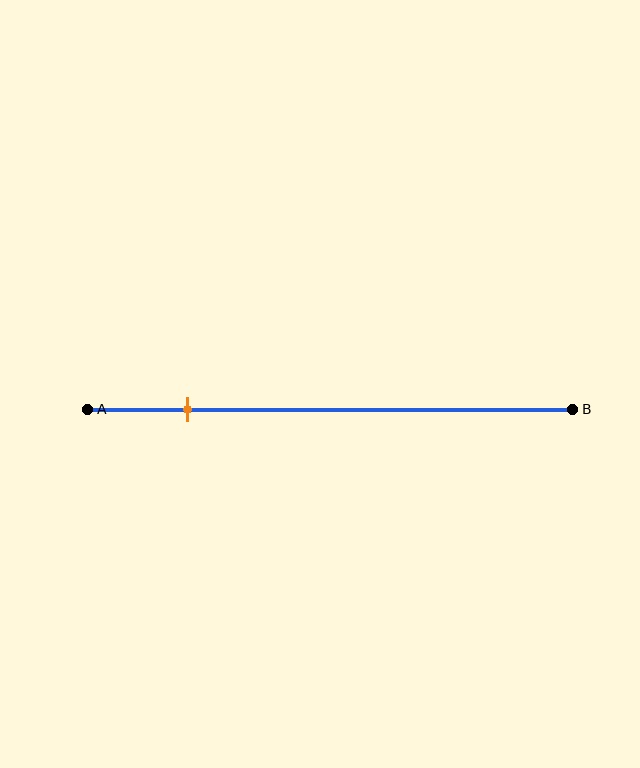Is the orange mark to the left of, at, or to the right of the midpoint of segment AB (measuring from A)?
The orange mark is to the left of the midpoint of segment AB.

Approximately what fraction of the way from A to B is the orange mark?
The orange mark is approximately 20% of the way from A to B.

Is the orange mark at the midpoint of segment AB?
No, the mark is at about 20% from A, not at the 50% midpoint.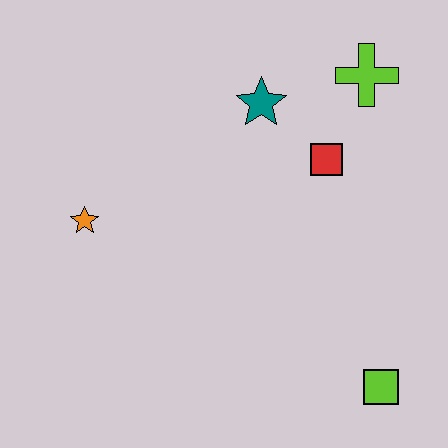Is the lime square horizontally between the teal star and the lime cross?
No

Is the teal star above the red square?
Yes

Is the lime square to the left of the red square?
No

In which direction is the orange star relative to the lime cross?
The orange star is to the left of the lime cross.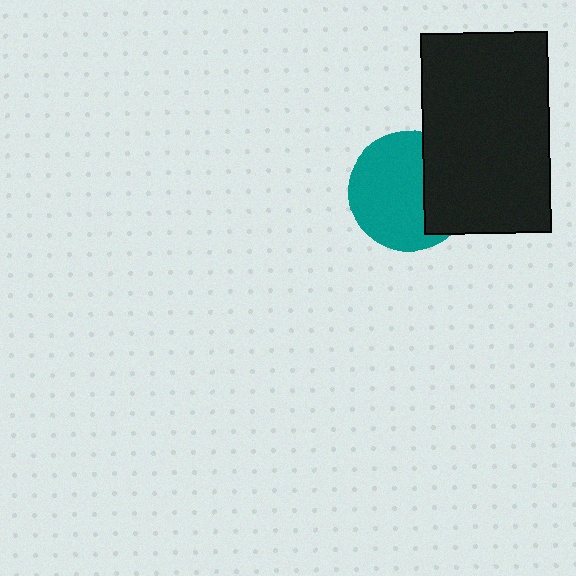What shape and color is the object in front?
The object in front is a black rectangle.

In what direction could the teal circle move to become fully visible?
The teal circle could move left. That would shift it out from behind the black rectangle entirely.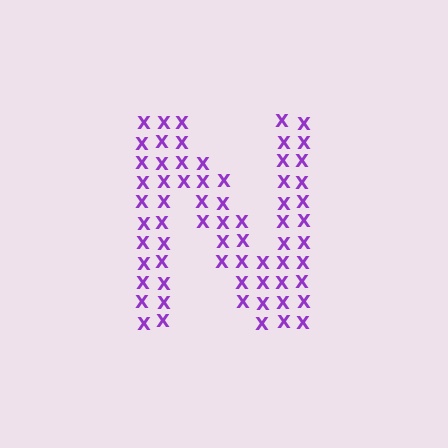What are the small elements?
The small elements are letter X's.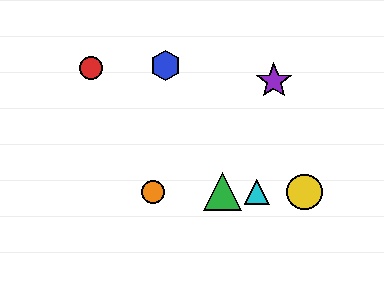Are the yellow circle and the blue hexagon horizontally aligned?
No, the yellow circle is at y≈192 and the blue hexagon is at y≈65.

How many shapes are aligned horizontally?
4 shapes (the green triangle, the yellow circle, the orange circle, the cyan triangle) are aligned horizontally.